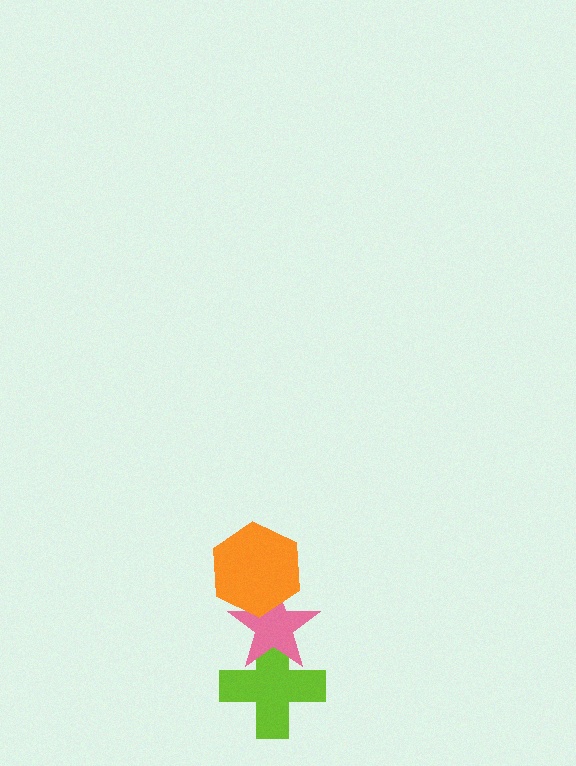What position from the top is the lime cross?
The lime cross is 3rd from the top.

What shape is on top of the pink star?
The orange hexagon is on top of the pink star.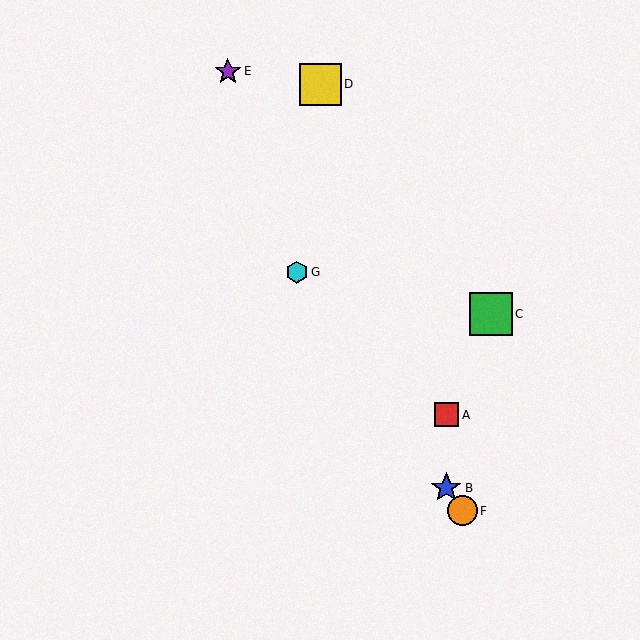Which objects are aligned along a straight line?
Objects B, F, G are aligned along a straight line.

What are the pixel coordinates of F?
Object F is at (462, 511).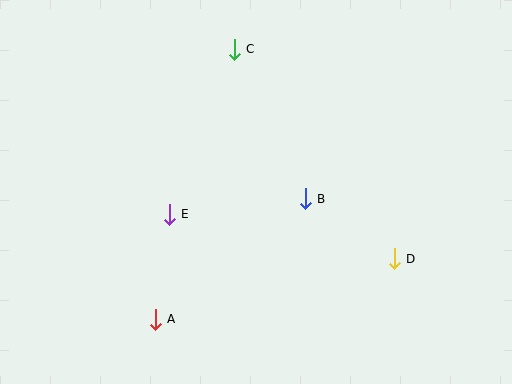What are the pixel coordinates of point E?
Point E is at (169, 214).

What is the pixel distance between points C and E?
The distance between C and E is 178 pixels.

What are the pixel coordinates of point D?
Point D is at (394, 259).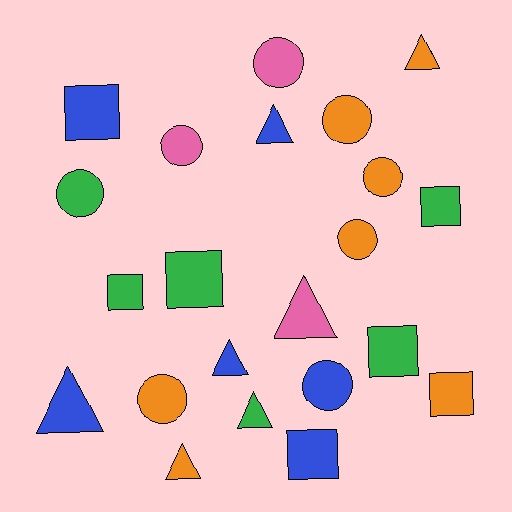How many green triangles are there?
There is 1 green triangle.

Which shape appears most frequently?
Circle, with 8 objects.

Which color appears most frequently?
Orange, with 7 objects.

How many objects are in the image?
There are 22 objects.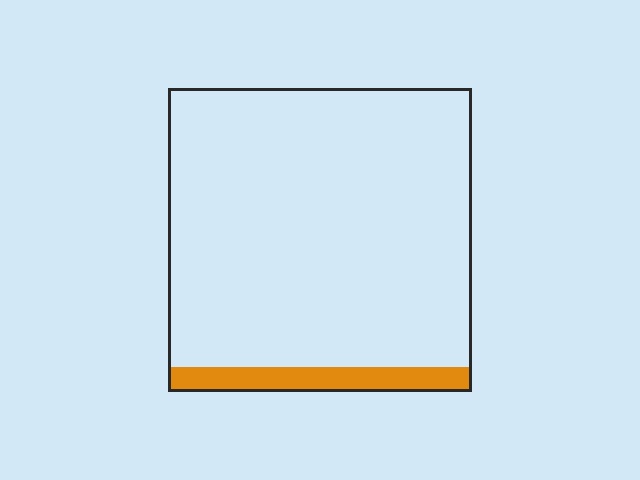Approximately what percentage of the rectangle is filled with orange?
Approximately 10%.